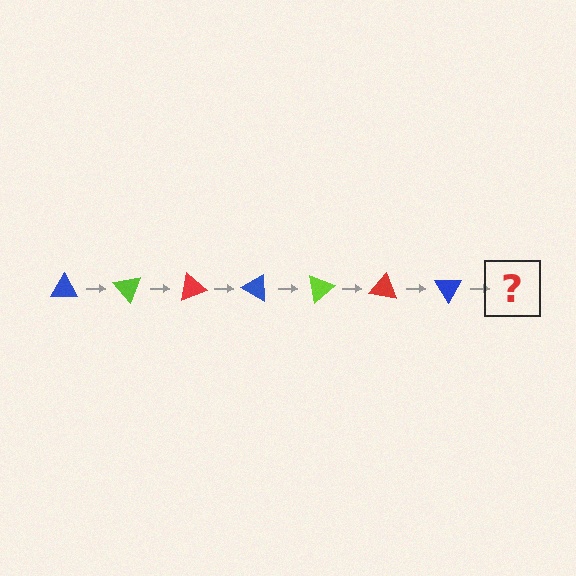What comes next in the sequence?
The next element should be a lime triangle, rotated 350 degrees from the start.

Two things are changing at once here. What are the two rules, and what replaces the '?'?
The two rules are that it rotates 50 degrees each step and the color cycles through blue, lime, and red. The '?' should be a lime triangle, rotated 350 degrees from the start.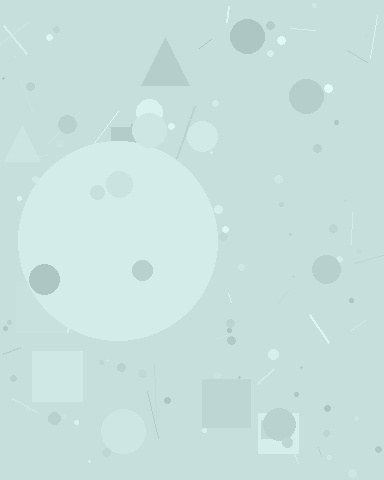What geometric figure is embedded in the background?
A circle is embedded in the background.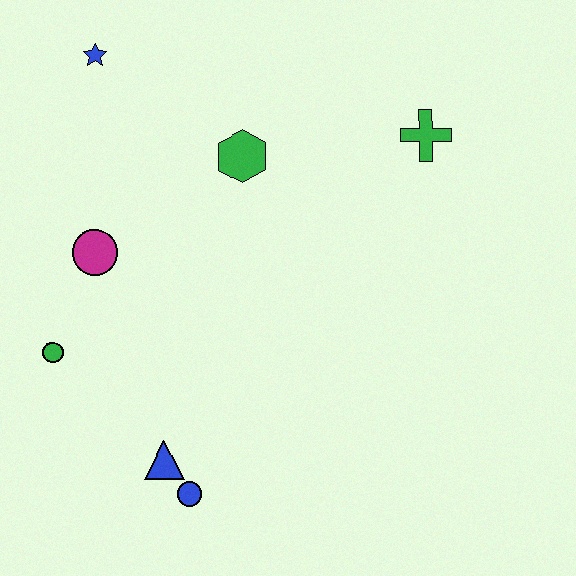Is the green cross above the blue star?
No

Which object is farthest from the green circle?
The green cross is farthest from the green circle.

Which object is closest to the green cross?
The green hexagon is closest to the green cross.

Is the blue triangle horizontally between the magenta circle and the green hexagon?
Yes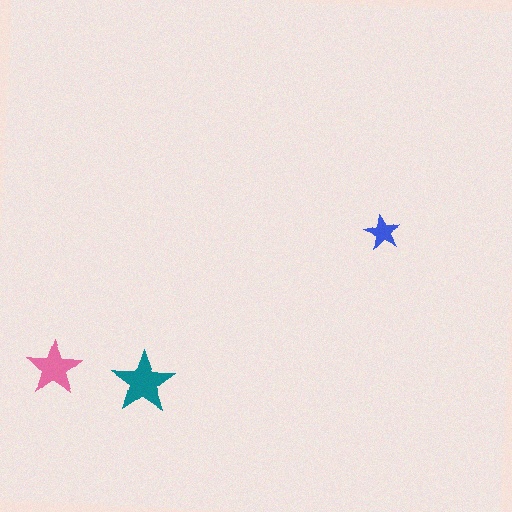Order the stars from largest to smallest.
the teal one, the pink one, the blue one.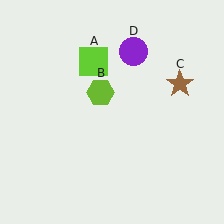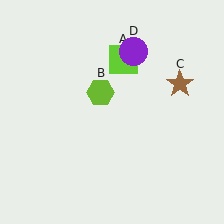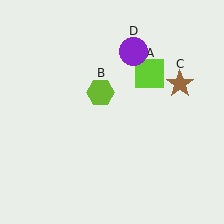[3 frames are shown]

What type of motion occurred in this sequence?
The lime square (object A) rotated clockwise around the center of the scene.